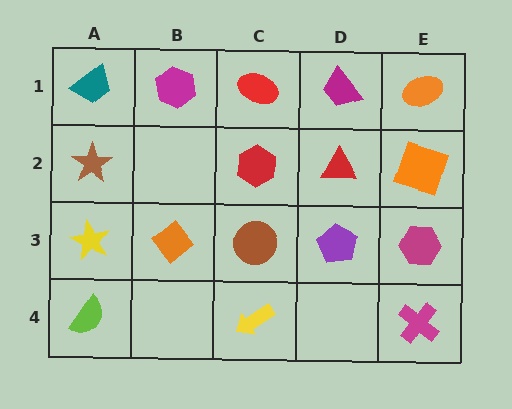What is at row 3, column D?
A purple pentagon.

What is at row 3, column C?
A brown circle.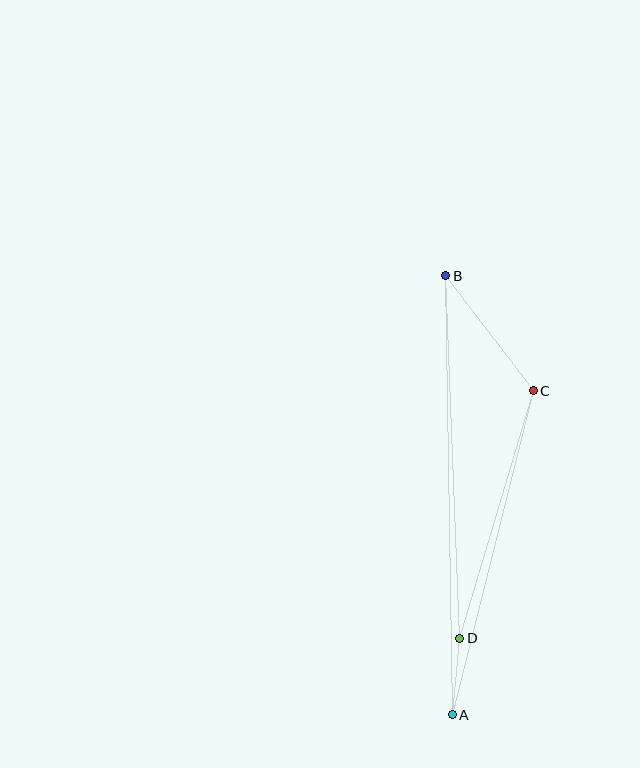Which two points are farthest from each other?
Points A and B are farthest from each other.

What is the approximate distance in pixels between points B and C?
The distance between B and C is approximately 145 pixels.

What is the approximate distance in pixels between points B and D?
The distance between B and D is approximately 363 pixels.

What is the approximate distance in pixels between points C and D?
The distance between C and D is approximately 258 pixels.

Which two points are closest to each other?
Points A and D are closest to each other.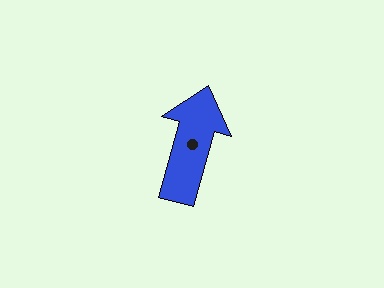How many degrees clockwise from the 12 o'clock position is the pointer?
Approximately 15 degrees.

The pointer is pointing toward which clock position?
Roughly 1 o'clock.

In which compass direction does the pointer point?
North.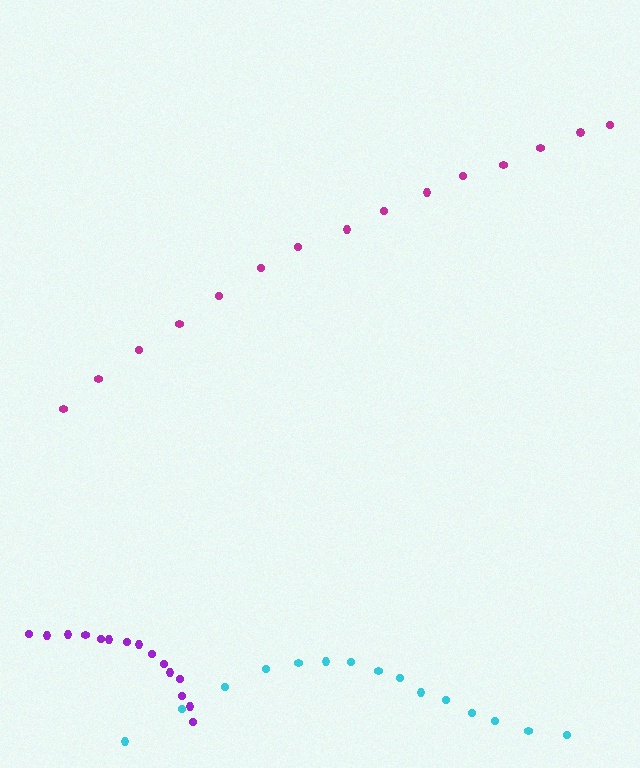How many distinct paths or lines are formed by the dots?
There are 3 distinct paths.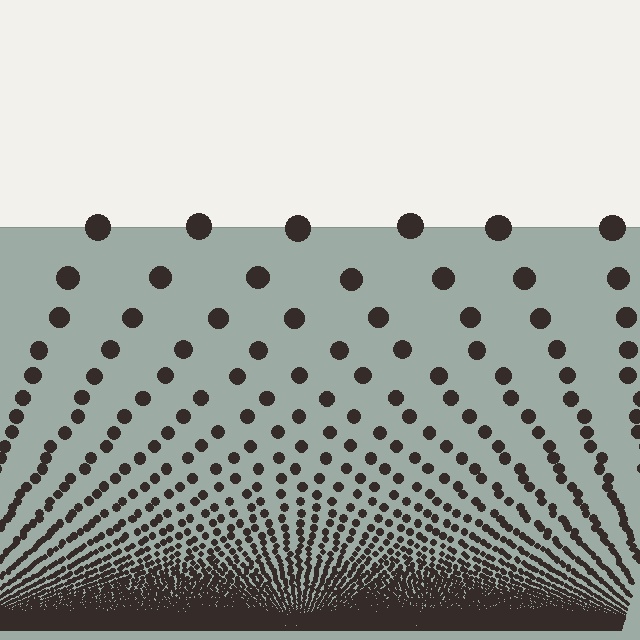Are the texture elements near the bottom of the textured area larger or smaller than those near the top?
Smaller. The gradient is inverted — elements near the bottom are smaller and denser.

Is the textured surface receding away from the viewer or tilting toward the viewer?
The surface appears to tilt toward the viewer. Texture elements get larger and sparser toward the top.